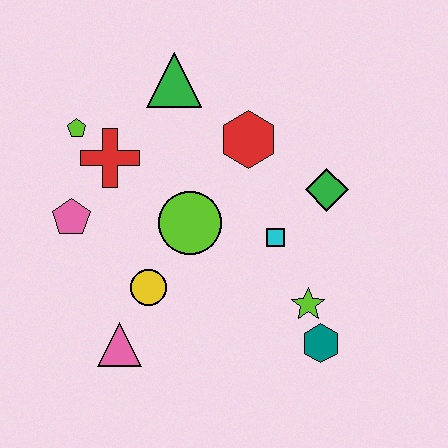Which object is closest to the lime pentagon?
The red cross is closest to the lime pentagon.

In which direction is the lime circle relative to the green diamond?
The lime circle is to the left of the green diamond.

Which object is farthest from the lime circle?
The teal hexagon is farthest from the lime circle.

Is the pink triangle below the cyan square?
Yes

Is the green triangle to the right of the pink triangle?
Yes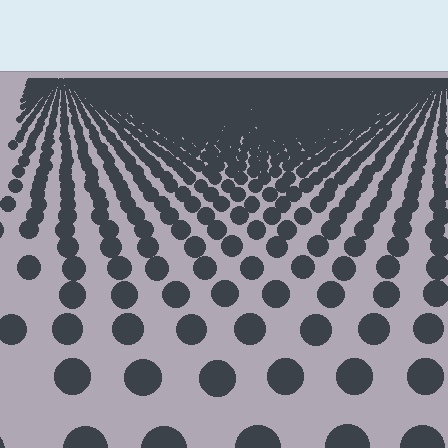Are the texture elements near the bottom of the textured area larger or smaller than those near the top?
Larger. Near the bottom, elements are closer to the viewer and appear at a bigger on-screen size.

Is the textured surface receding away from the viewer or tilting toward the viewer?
The surface is receding away from the viewer. Texture elements get smaller and denser toward the top.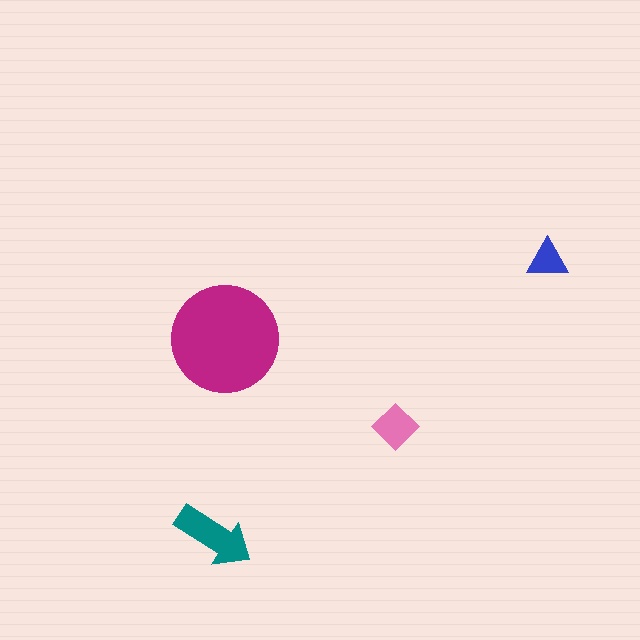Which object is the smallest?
The blue triangle.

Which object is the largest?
The magenta circle.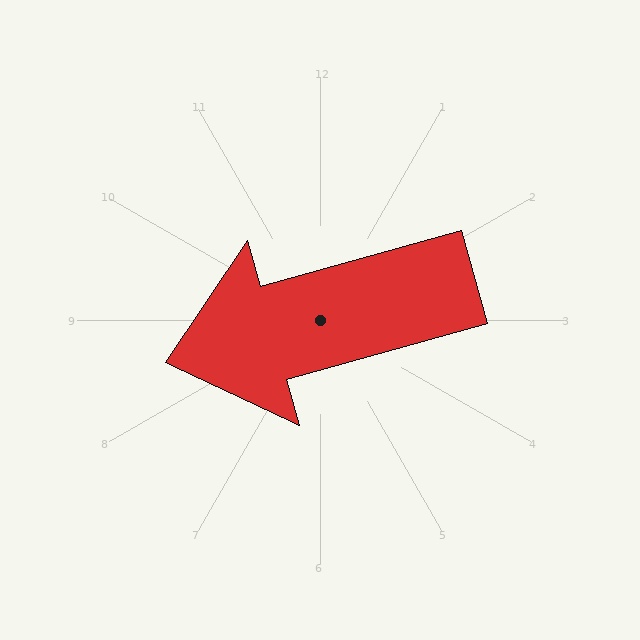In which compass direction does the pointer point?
West.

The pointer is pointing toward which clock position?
Roughly 8 o'clock.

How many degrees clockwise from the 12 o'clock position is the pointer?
Approximately 254 degrees.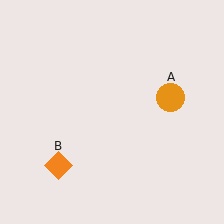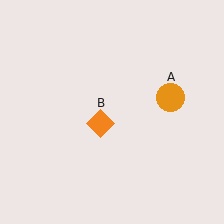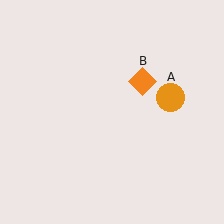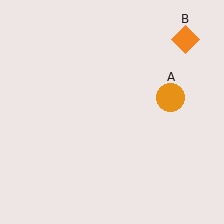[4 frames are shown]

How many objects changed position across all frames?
1 object changed position: orange diamond (object B).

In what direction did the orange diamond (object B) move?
The orange diamond (object B) moved up and to the right.